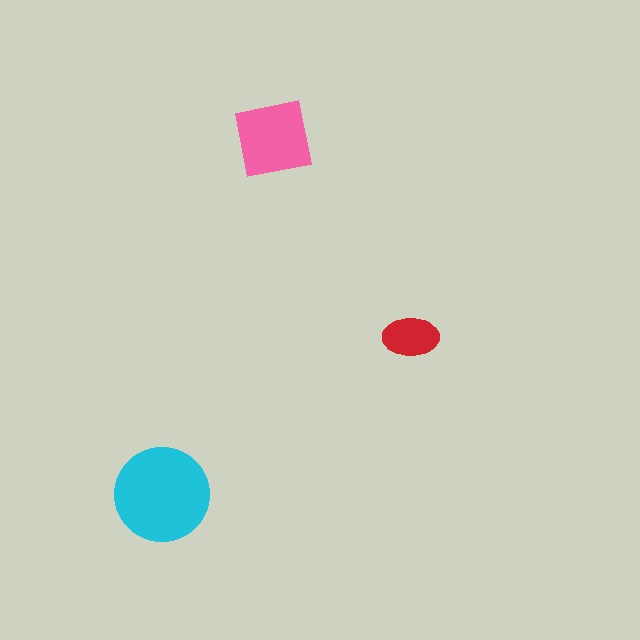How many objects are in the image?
There are 3 objects in the image.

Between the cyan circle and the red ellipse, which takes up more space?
The cyan circle.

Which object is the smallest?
The red ellipse.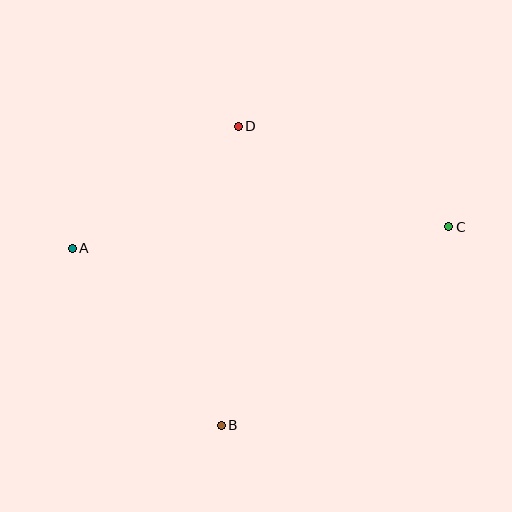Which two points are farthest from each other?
Points A and C are farthest from each other.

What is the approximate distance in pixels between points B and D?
The distance between B and D is approximately 299 pixels.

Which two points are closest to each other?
Points A and D are closest to each other.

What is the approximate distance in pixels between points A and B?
The distance between A and B is approximately 231 pixels.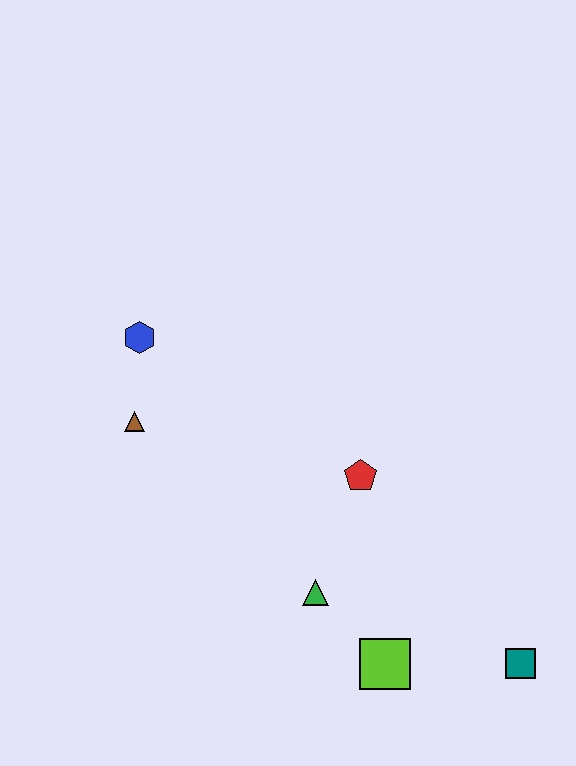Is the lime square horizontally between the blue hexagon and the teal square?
Yes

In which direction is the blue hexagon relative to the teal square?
The blue hexagon is to the left of the teal square.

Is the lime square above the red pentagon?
No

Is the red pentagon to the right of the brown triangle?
Yes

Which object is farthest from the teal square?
The blue hexagon is farthest from the teal square.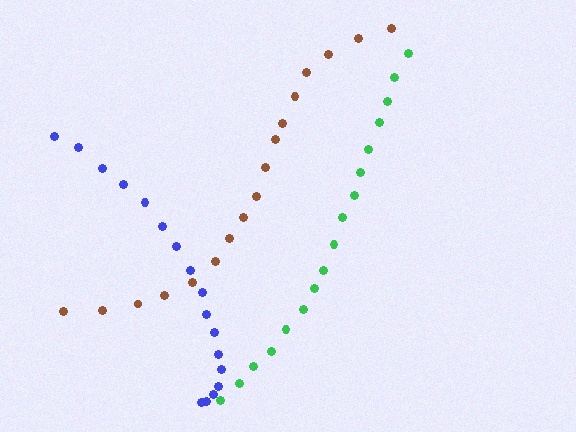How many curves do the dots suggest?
There are 3 distinct paths.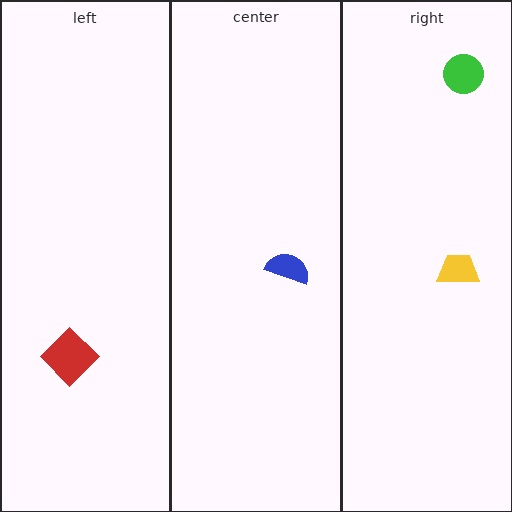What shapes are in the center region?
The blue semicircle.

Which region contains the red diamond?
The left region.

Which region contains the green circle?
The right region.